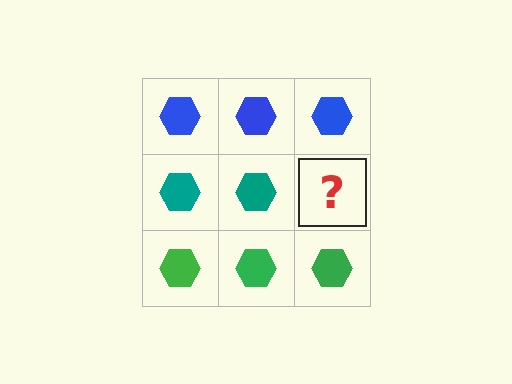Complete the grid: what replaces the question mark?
The question mark should be replaced with a teal hexagon.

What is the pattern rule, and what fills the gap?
The rule is that each row has a consistent color. The gap should be filled with a teal hexagon.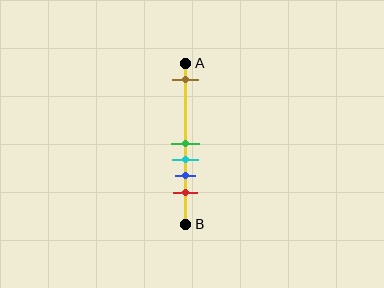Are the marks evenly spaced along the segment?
No, the marks are not evenly spaced.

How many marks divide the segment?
There are 5 marks dividing the segment.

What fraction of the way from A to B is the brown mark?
The brown mark is approximately 10% (0.1) of the way from A to B.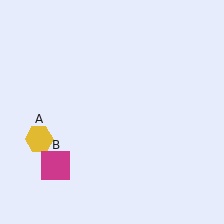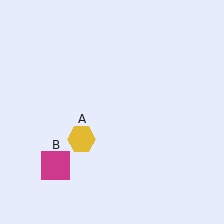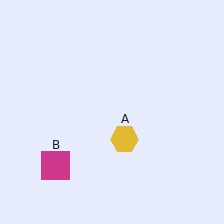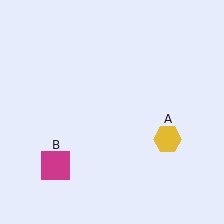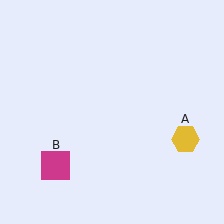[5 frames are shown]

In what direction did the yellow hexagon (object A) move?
The yellow hexagon (object A) moved right.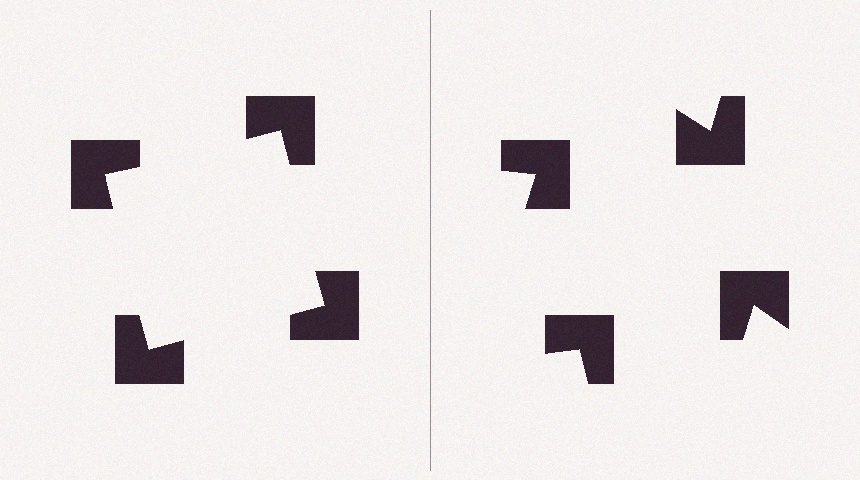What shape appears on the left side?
An illusory square.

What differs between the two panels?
The notched squares are positioned identically on both sides; only the wedge orientations differ. On the left they align to a square; on the right they are misaligned.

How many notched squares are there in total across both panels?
8 — 4 on each side.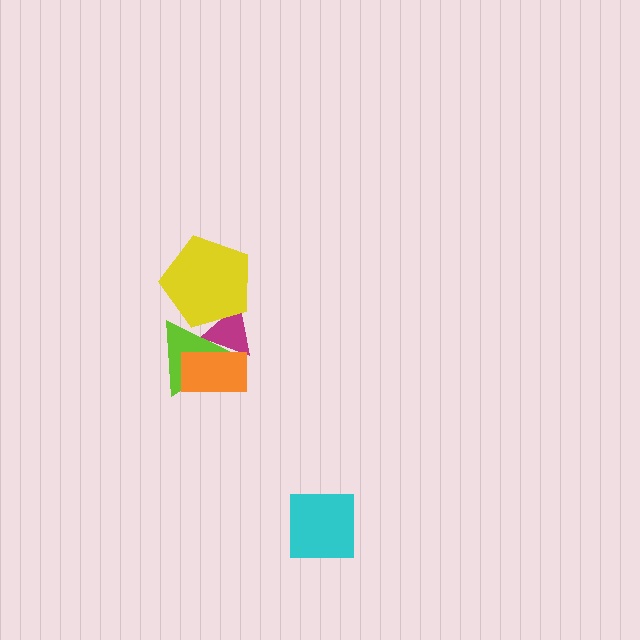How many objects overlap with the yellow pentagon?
2 objects overlap with the yellow pentagon.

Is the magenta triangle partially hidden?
Yes, it is partially covered by another shape.